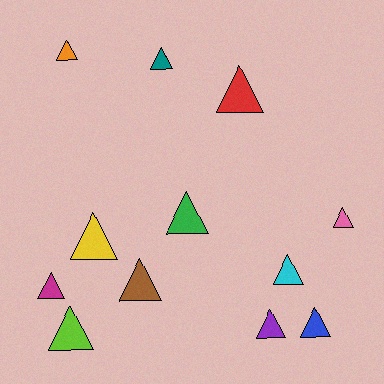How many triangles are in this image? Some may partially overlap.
There are 12 triangles.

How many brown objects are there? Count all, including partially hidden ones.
There is 1 brown object.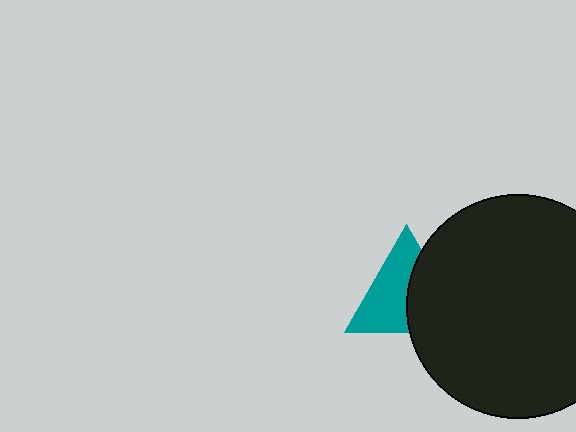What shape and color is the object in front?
The object in front is a black circle.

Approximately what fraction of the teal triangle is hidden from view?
Roughly 44% of the teal triangle is hidden behind the black circle.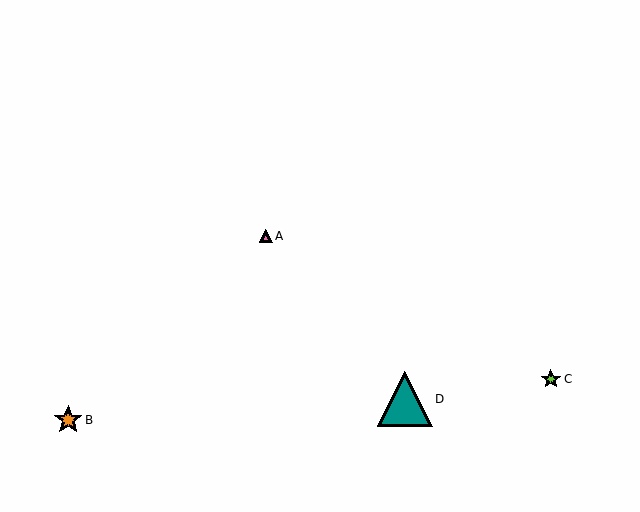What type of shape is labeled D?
Shape D is a teal triangle.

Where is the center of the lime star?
The center of the lime star is at (551, 379).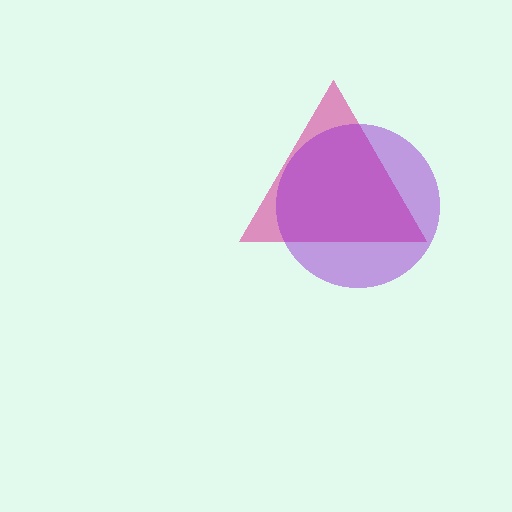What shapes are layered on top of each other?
The layered shapes are: a magenta triangle, a purple circle.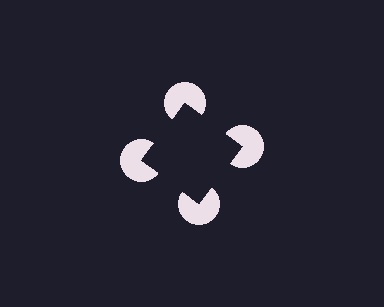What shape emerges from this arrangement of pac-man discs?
An illusory square — its edges are inferred from the aligned wedge cuts in the pac-man discs, not physically drawn.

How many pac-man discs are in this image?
There are 4 — one at each vertex of the illusory square.